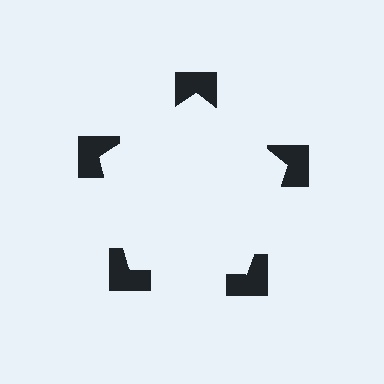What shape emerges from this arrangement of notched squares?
An illusory pentagon — its edges are inferred from the aligned wedge cuts in the notched squares, not physically drawn.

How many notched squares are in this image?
There are 5 — one at each vertex of the illusory pentagon.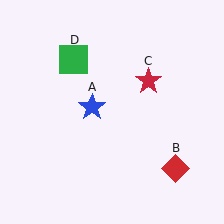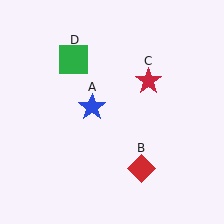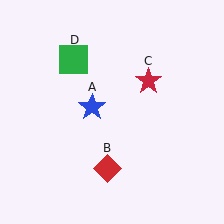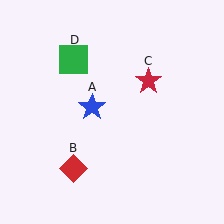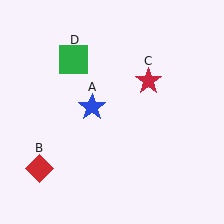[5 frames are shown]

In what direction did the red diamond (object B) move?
The red diamond (object B) moved left.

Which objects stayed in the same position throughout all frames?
Blue star (object A) and red star (object C) and green square (object D) remained stationary.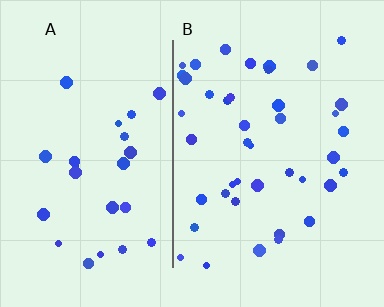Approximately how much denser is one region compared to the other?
Approximately 1.6× — region B over region A.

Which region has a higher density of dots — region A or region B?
B (the right).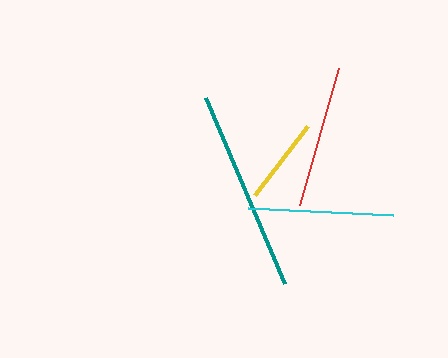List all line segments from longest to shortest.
From longest to shortest: teal, cyan, red, yellow.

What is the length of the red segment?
The red segment is approximately 142 pixels long.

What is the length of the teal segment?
The teal segment is approximately 202 pixels long.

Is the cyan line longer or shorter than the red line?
The cyan line is longer than the red line.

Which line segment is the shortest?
The yellow line is the shortest at approximately 87 pixels.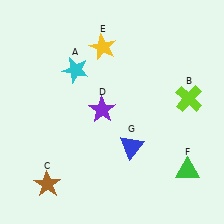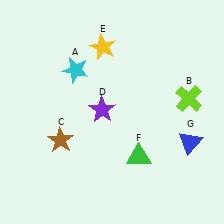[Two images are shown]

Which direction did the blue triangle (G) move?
The blue triangle (G) moved right.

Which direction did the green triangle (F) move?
The green triangle (F) moved left.